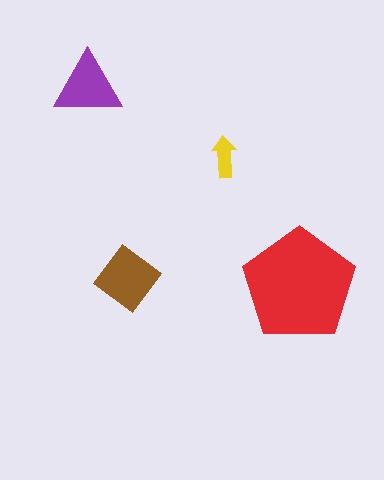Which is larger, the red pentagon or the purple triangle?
The red pentagon.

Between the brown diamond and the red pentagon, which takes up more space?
The red pentagon.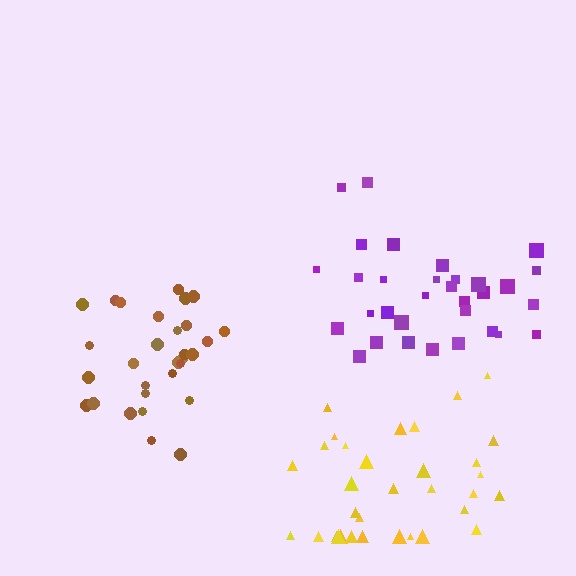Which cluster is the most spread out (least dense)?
Yellow.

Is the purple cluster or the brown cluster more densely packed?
Brown.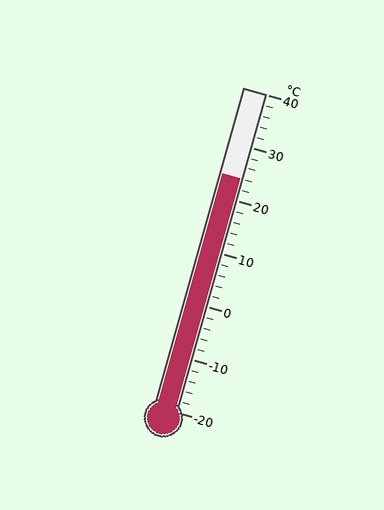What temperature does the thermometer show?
The thermometer shows approximately 24°C.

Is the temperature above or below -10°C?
The temperature is above -10°C.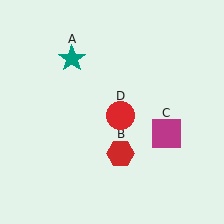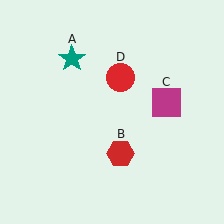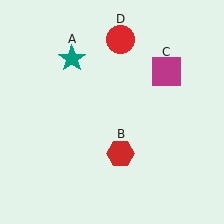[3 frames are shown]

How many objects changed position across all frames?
2 objects changed position: magenta square (object C), red circle (object D).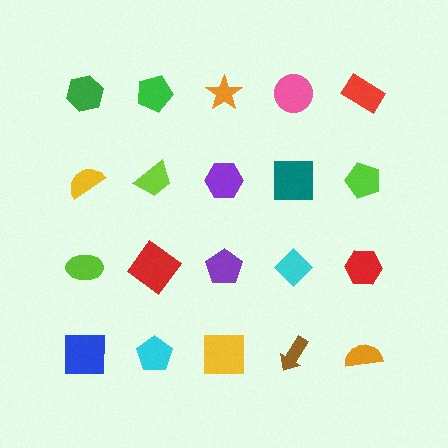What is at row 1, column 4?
A pink circle.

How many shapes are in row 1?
5 shapes.